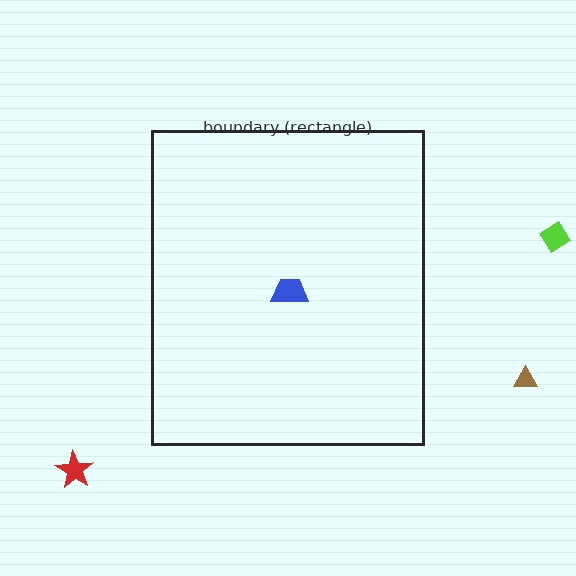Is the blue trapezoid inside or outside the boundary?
Inside.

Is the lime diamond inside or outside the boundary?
Outside.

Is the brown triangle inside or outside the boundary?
Outside.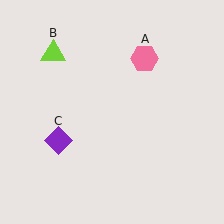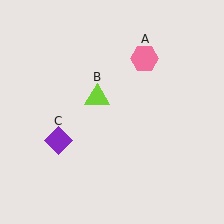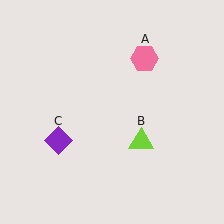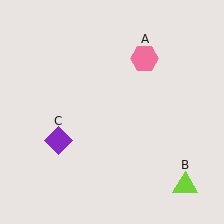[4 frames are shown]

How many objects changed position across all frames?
1 object changed position: lime triangle (object B).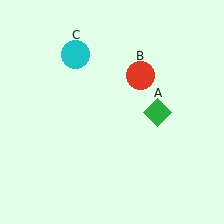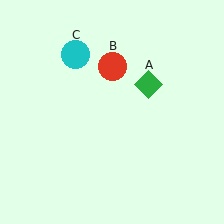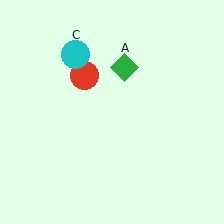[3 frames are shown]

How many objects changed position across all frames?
2 objects changed position: green diamond (object A), red circle (object B).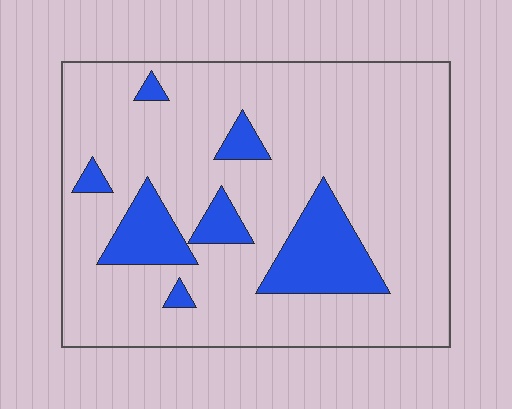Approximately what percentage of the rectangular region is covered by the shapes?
Approximately 15%.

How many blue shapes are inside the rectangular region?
7.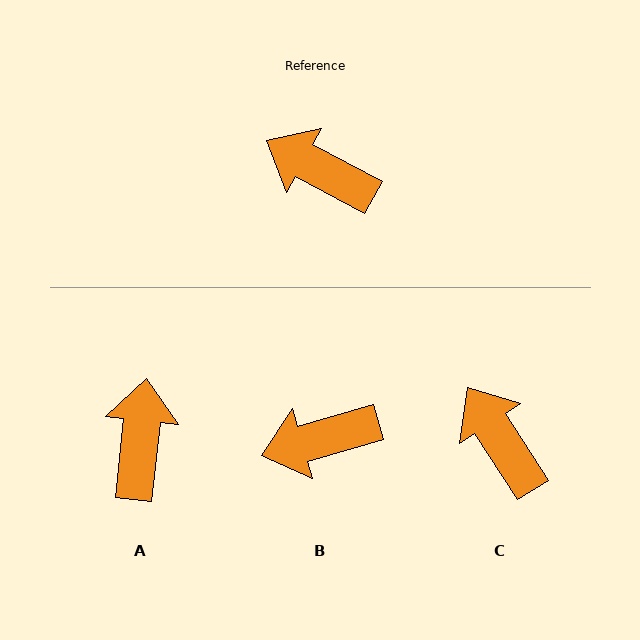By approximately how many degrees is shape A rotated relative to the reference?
Approximately 68 degrees clockwise.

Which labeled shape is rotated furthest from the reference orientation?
A, about 68 degrees away.